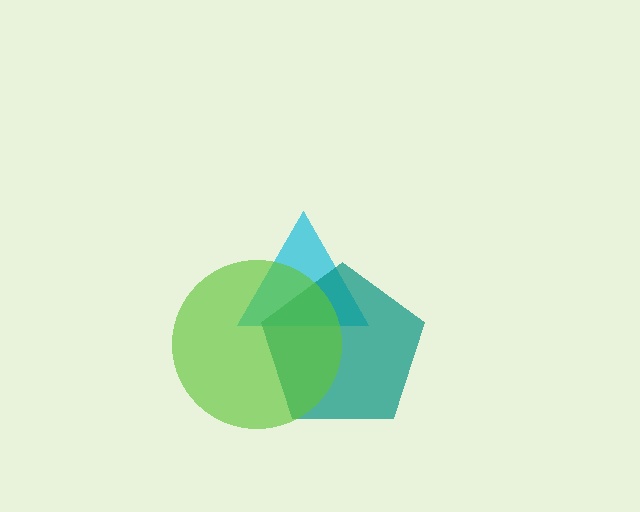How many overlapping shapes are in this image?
There are 3 overlapping shapes in the image.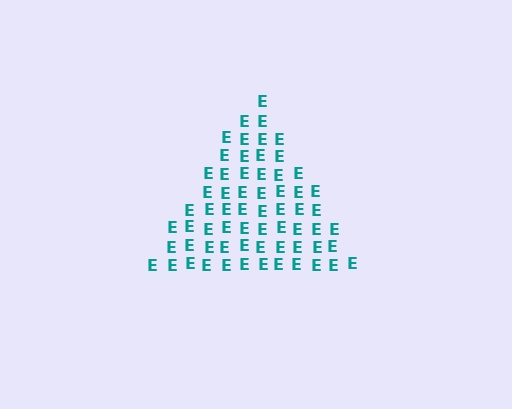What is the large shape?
The large shape is a triangle.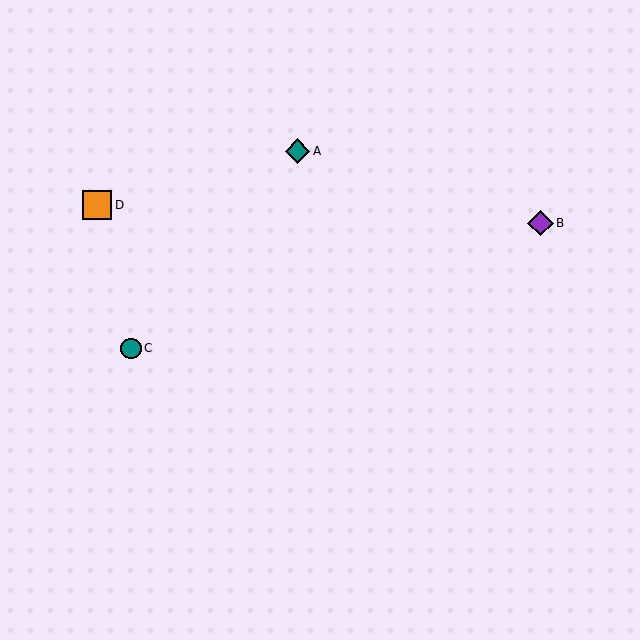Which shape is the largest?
The orange square (labeled D) is the largest.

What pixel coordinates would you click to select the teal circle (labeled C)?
Click at (131, 348) to select the teal circle C.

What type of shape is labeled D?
Shape D is an orange square.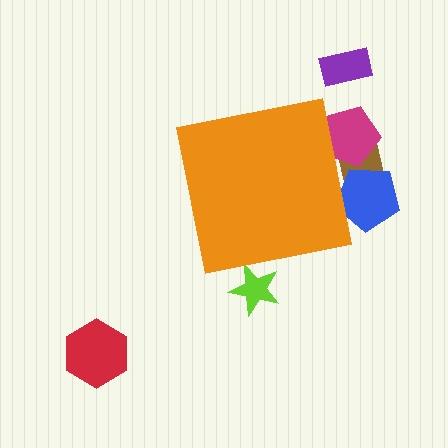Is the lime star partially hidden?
Yes, the lime star is partially hidden behind the orange square.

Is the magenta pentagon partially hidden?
Yes, the magenta pentagon is partially hidden behind the orange square.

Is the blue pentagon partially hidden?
Yes, the blue pentagon is partially hidden behind the orange square.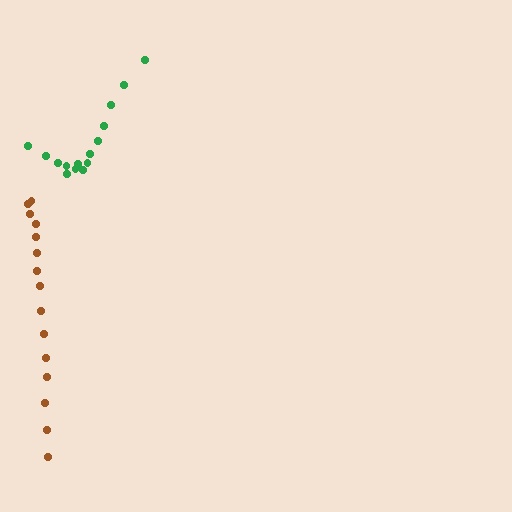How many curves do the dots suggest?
There are 2 distinct paths.